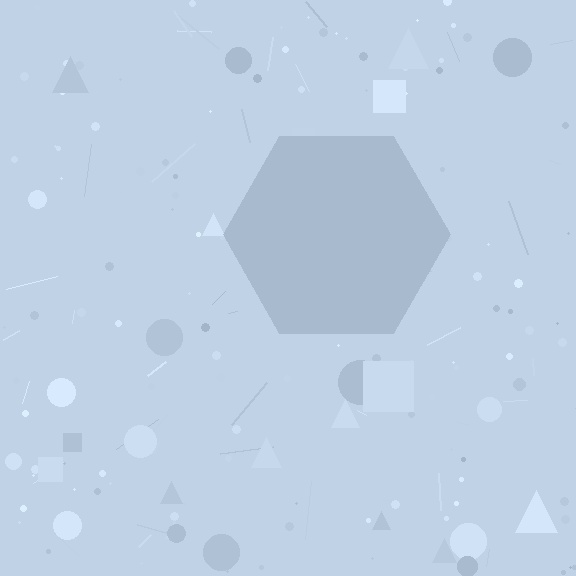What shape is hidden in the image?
A hexagon is hidden in the image.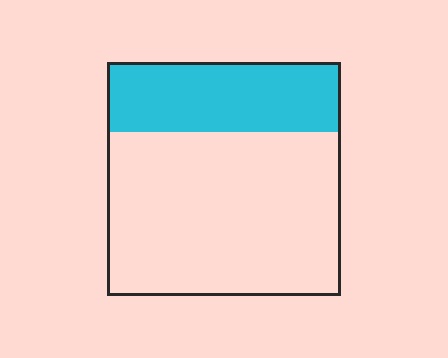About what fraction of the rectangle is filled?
About one third (1/3).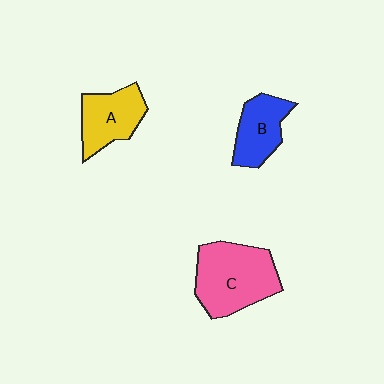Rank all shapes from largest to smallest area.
From largest to smallest: C (pink), A (yellow), B (blue).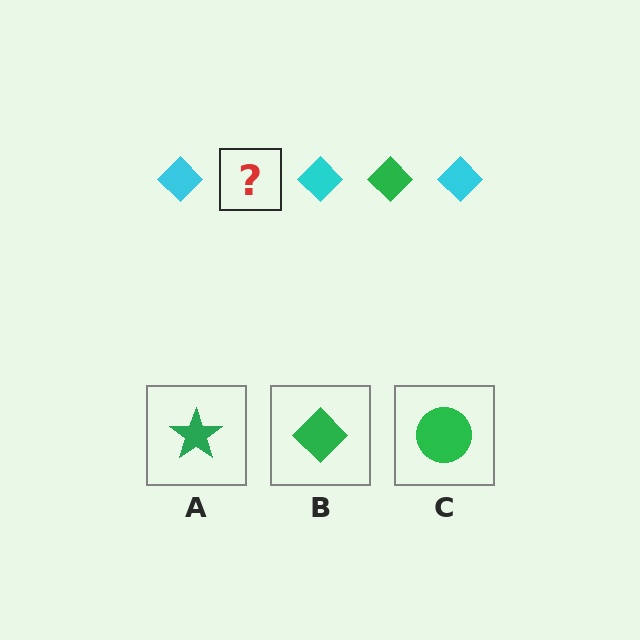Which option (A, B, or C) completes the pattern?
B.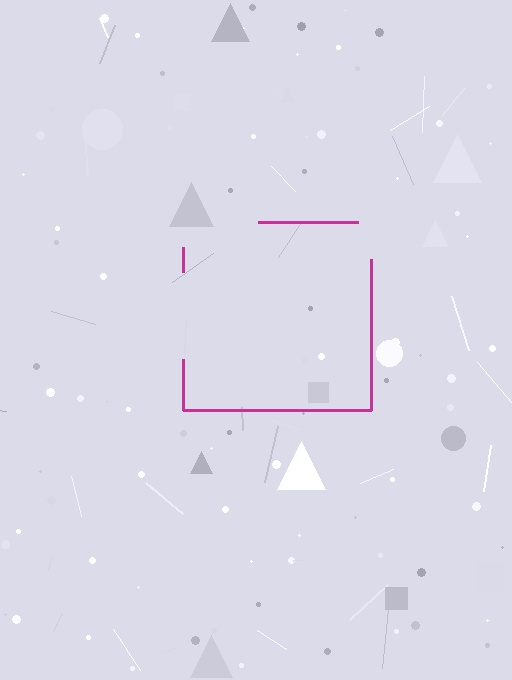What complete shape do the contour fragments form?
The contour fragments form a square.